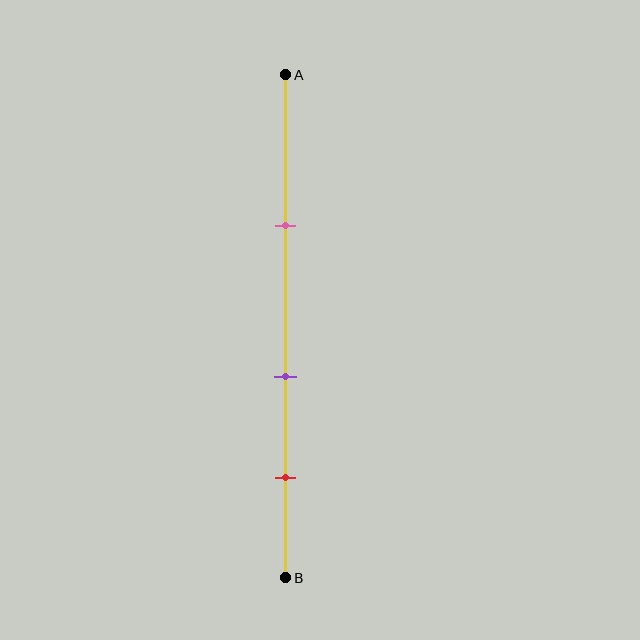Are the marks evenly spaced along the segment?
Yes, the marks are approximately evenly spaced.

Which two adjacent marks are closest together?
The purple and red marks are the closest adjacent pair.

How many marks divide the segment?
There are 3 marks dividing the segment.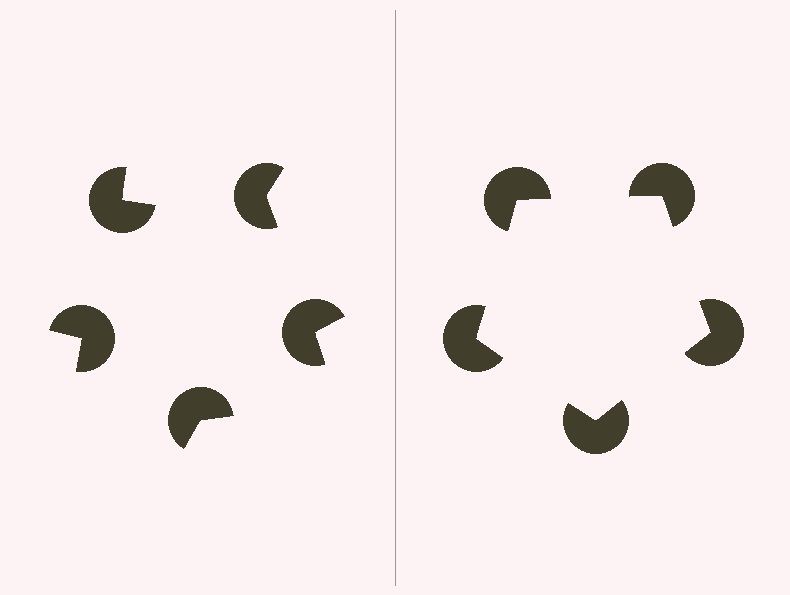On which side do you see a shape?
An illusory pentagon appears on the right side. On the left side the wedge cuts are rotated, so no coherent shape forms.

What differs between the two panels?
The pac-man discs are positioned identically on both sides; only the wedge orientations differ. On the right they align to a pentagon; on the left they are misaligned.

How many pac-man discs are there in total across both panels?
10 — 5 on each side.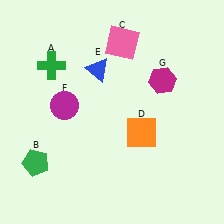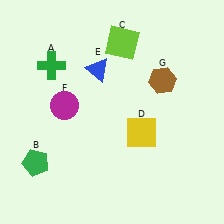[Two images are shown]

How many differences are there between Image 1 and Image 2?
There are 3 differences between the two images.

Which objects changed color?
C changed from pink to lime. D changed from orange to yellow. G changed from magenta to brown.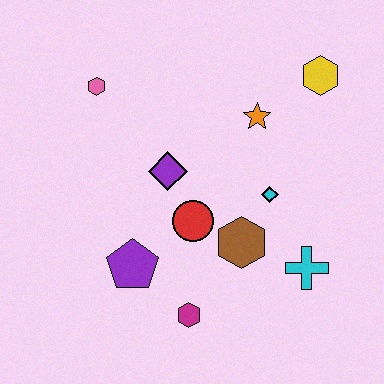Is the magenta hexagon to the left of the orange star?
Yes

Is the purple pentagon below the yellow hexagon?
Yes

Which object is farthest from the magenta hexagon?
The yellow hexagon is farthest from the magenta hexagon.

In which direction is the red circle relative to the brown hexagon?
The red circle is to the left of the brown hexagon.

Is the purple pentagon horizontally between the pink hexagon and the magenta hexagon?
Yes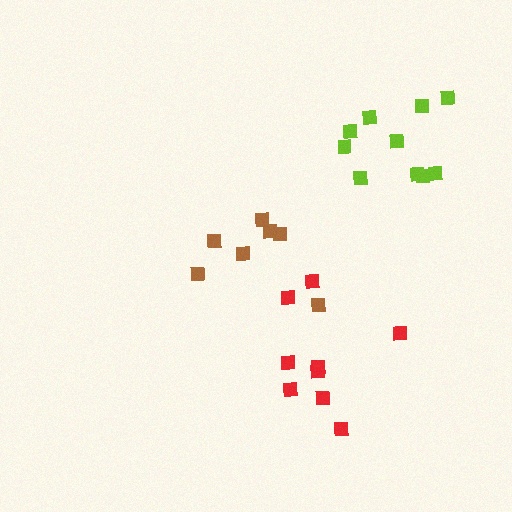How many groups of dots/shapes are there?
There are 3 groups.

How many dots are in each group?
Group 1: 7 dots, Group 2: 9 dots, Group 3: 10 dots (26 total).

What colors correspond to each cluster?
The clusters are colored: brown, red, lime.